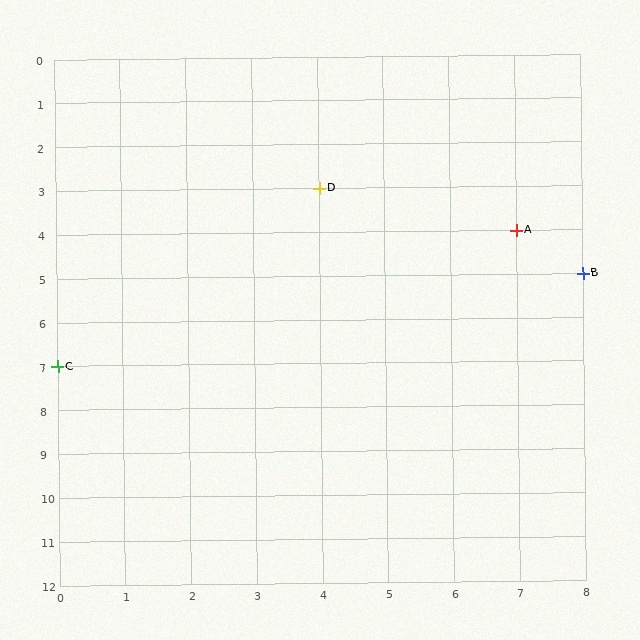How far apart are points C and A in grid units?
Points C and A are 7 columns and 3 rows apart (about 7.6 grid units diagonally).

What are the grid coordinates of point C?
Point C is at grid coordinates (0, 7).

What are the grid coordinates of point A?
Point A is at grid coordinates (7, 4).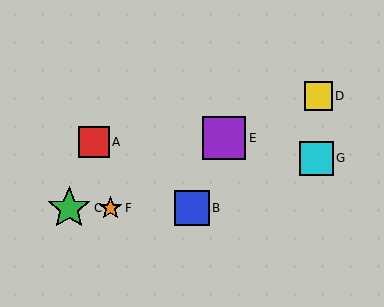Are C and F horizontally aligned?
Yes, both are at y≈208.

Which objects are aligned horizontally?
Objects B, C, F are aligned horizontally.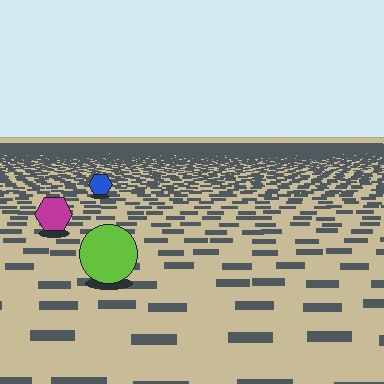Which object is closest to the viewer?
The lime circle is closest. The texture marks near it are larger and more spread out.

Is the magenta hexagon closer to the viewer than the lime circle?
No. The lime circle is closer — you can tell from the texture gradient: the ground texture is coarser near it.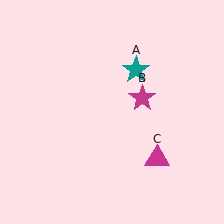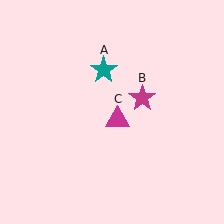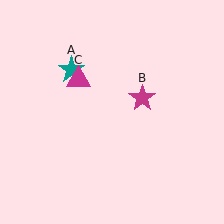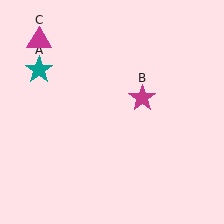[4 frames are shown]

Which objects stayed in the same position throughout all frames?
Magenta star (object B) remained stationary.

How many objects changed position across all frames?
2 objects changed position: teal star (object A), magenta triangle (object C).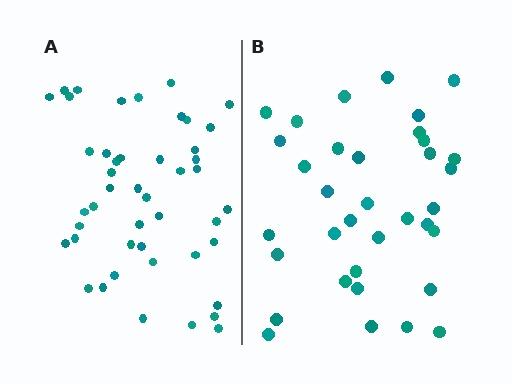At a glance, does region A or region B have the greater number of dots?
Region A (the left region) has more dots.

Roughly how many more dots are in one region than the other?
Region A has roughly 12 or so more dots than region B.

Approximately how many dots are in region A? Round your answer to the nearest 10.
About 50 dots. (The exact count is 46, which rounds to 50.)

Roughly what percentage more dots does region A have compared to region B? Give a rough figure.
About 30% more.